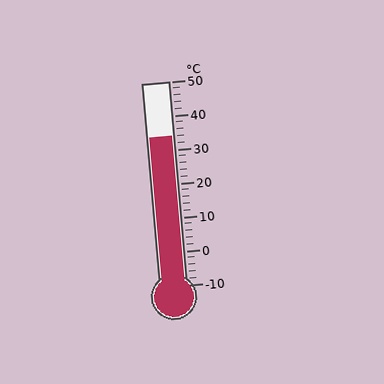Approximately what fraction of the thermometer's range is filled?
The thermometer is filled to approximately 75% of its range.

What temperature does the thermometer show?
The thermometer shows approximately 34°C.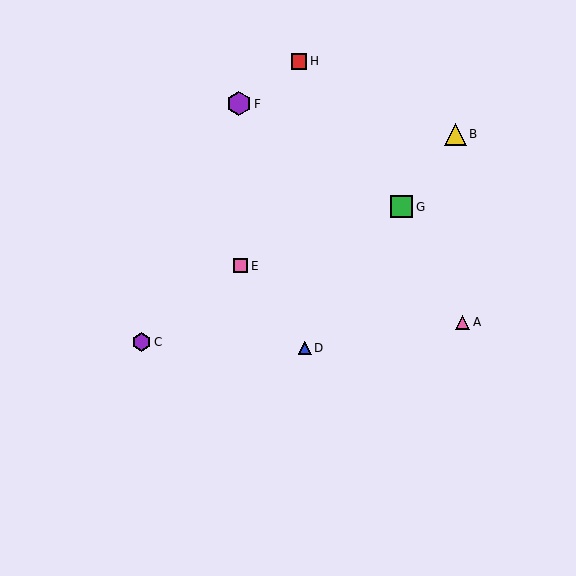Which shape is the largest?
The purple hexagon (labeled F) is the largest.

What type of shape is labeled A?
Shape A is a pink triangle.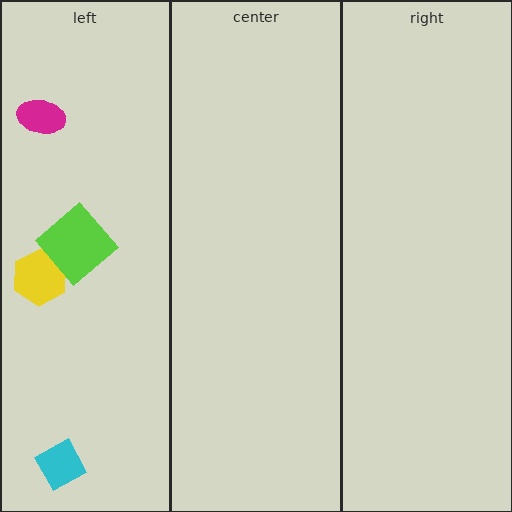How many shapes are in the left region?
4.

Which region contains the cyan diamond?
The left region.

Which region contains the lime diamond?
The left region.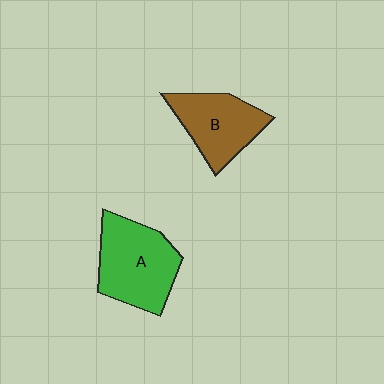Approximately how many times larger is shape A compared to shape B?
Approximately 1.2 times.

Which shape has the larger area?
Shape A (green).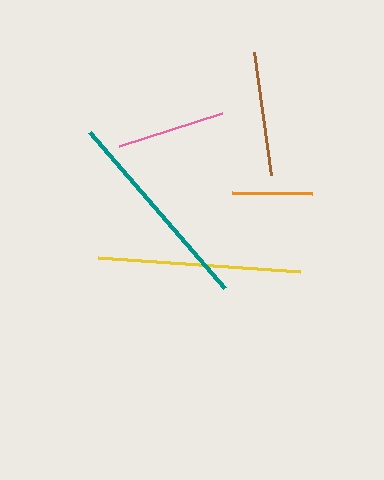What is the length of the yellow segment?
The yellow segment is approximately 203 pixels long.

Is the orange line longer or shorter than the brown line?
The brown line is longer than the orange line.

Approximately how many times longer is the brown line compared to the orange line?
The brown line is approximately 1.5 times the length of the orange line.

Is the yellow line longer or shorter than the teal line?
The teal line is longer than the yellow line.